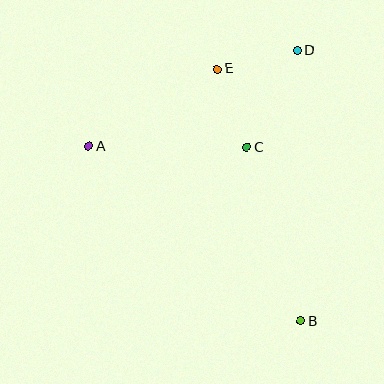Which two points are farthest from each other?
Points A and B are farthest from each other.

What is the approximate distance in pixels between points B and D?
The distance between B and D is approximately 270 pixels.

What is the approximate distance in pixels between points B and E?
The distance between B and E is approximately 265 pixels.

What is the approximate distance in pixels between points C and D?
The distance between C and D is approximately 109 pixels.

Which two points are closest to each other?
Points D and E are closest to each other.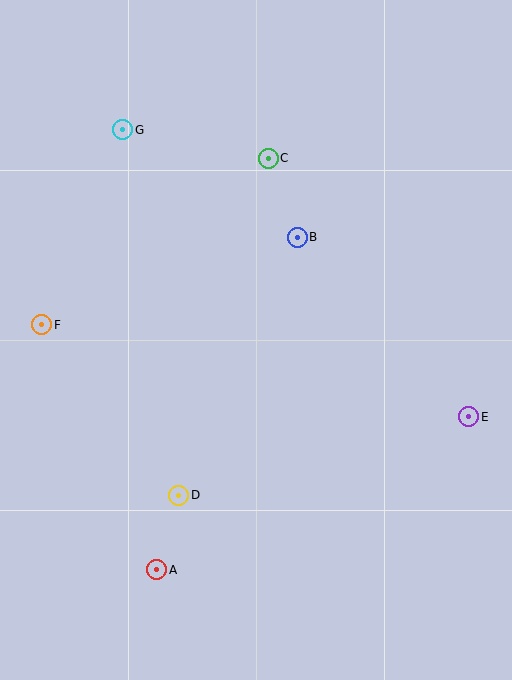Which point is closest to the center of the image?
Point B at (297, 237) is closest to the center.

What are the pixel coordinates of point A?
Point A is at (157, 570).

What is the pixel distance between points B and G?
The distance between B and G is 205 pixels.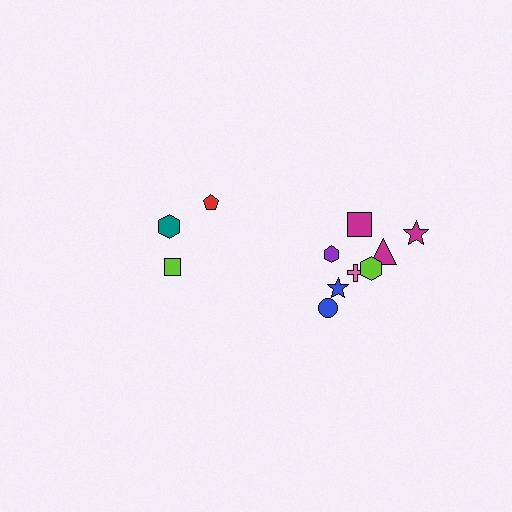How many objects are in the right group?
There are 8 objects.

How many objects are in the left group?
There are 3 objects.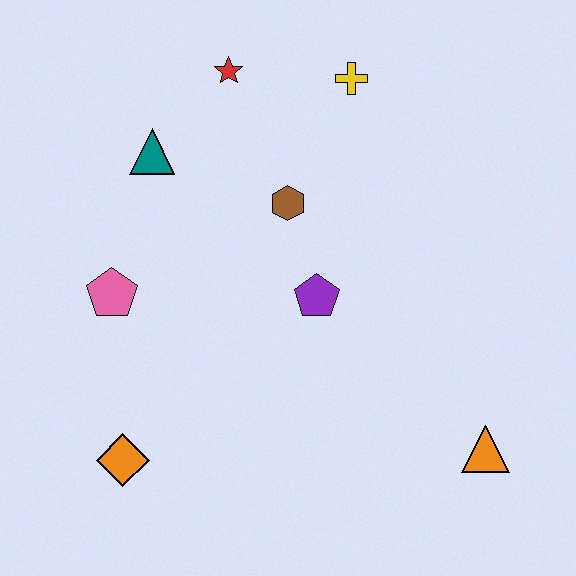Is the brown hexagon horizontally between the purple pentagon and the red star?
Yes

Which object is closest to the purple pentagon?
The brown hexagon is closest to the purple pentagon.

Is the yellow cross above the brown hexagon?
Yes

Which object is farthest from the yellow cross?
The orange diamond is farthest from the yellow cross.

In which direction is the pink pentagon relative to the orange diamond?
The pink pentagon is above the orange diamond.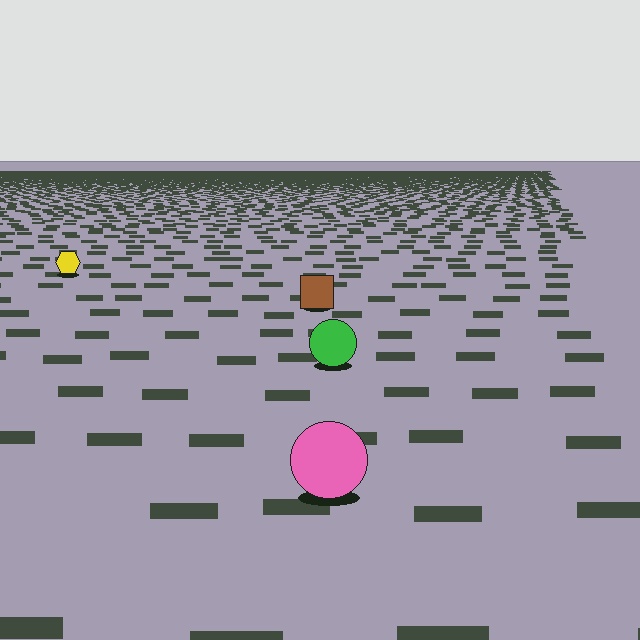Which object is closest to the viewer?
The pink circle is closest. The texture marks near it are larger and more spread out.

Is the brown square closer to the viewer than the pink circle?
No. The pink circle is closer — you can tell from the texture gradient: the ground texture is coarser near it.